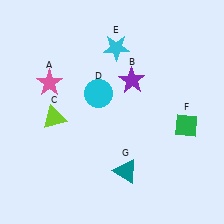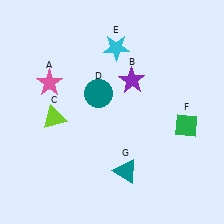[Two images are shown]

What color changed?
The circle (D) changed from cyan in Image 1 to teal in Image 2.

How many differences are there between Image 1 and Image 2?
There is 1 difference between the two images.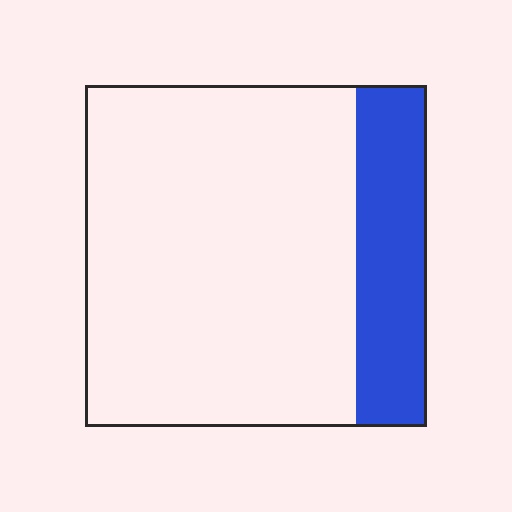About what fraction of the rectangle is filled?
About one fifth (1/5).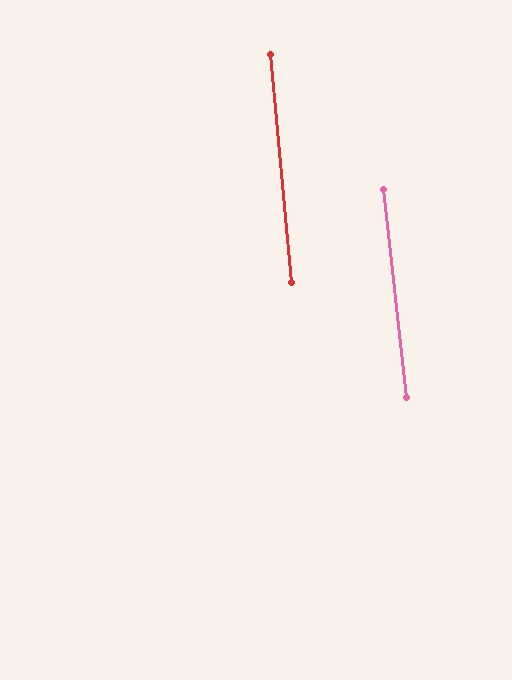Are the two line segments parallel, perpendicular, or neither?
Parallel — their directions differ by only 1.0°.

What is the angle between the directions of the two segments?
Approximately 1 degree.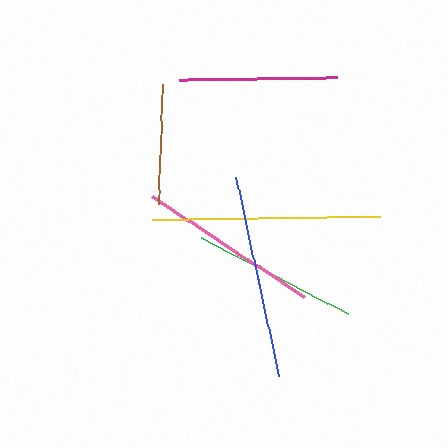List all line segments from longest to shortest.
From longest to shortest: yellow, blue, pink, green, magenta, brown.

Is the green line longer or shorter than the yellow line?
The yellow line is longer than the green line.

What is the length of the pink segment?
The pink segment is approximately 183 pixels long.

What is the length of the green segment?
The green segment is approximately 166 pixels long.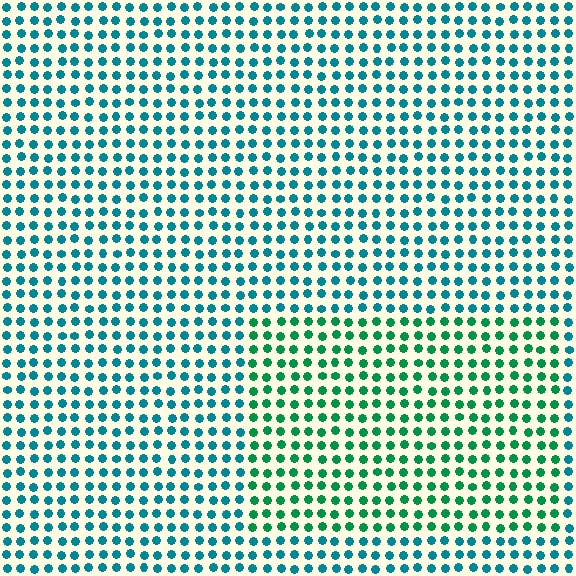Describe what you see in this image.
The image is filled with small teal elements in a uniform arrangement. A rectangle-shaped region is visible where the elements are tinted to a slightly different hue, forming a subtle color boundary.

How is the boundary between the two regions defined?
The boundary is defined purely by a slight shift in hue (about 36 degrees). Spacing, size, and orientation are identical on both sides.